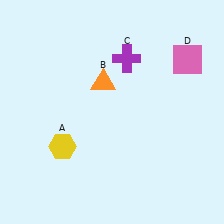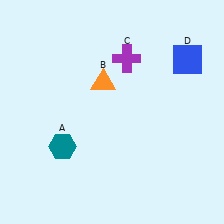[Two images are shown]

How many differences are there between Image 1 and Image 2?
There are 2 differences between the two images.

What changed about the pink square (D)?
In Image 1, D is pink. In Image 2, it changed to blue.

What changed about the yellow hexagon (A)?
In Image 1, A is yellow. In Image 2, it changed to teal.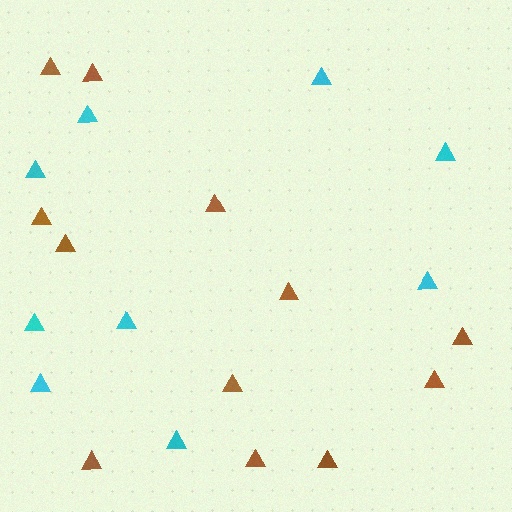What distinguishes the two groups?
There are 2 groups: one group of cyan triangles (9) and one group of brown triangles (12).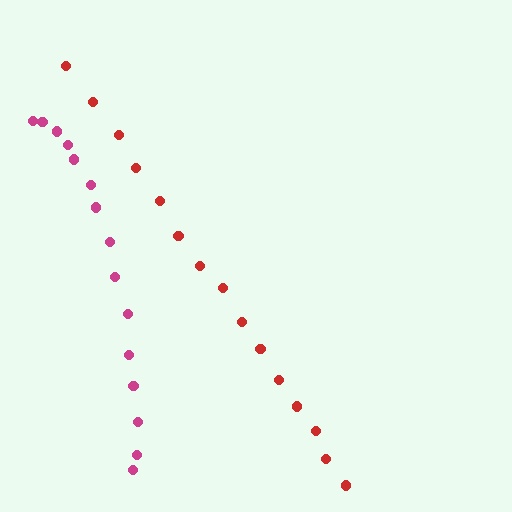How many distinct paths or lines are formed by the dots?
There are 2 distinct paths.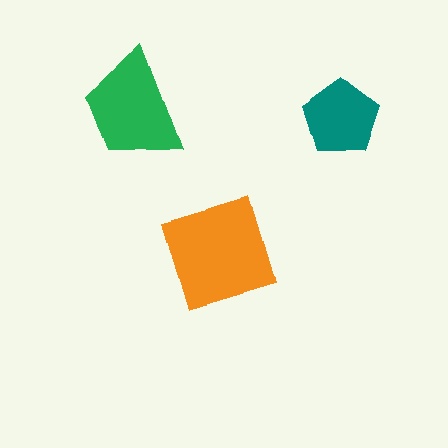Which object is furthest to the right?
The teal pentagon is rightmost.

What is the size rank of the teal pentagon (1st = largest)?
3rd.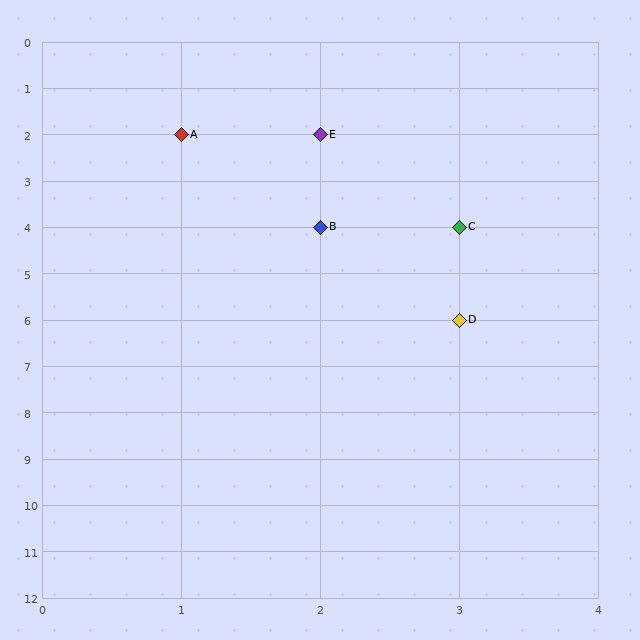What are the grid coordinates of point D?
Point D is at grid coordinates (3, 6).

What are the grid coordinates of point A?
Point A is at grid coordinates (1, 2).